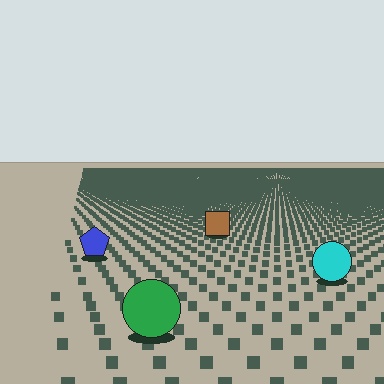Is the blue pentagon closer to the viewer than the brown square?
Yes. The blue pentagon is closer — you can tell from the texture gradient: the ground texture is coarser near it.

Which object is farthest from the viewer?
The brown square is farthest from the viewer. It appears smaller and the ground texture around it is denser.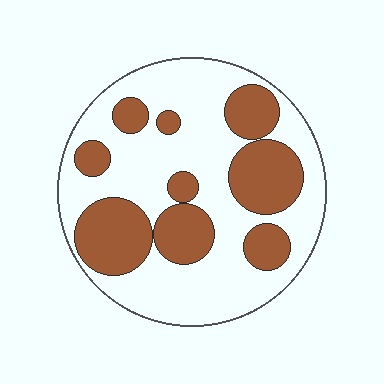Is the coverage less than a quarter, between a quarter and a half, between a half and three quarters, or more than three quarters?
Between a quarter and a half.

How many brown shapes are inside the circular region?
9.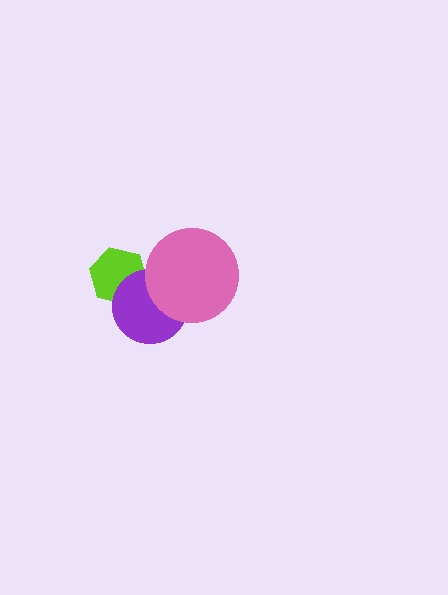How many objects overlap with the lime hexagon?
1 object overlaps with the lime hexagon.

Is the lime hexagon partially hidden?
Yes, it is partially covered by another shape.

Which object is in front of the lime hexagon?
The purple circle is in front of the lime hexagon.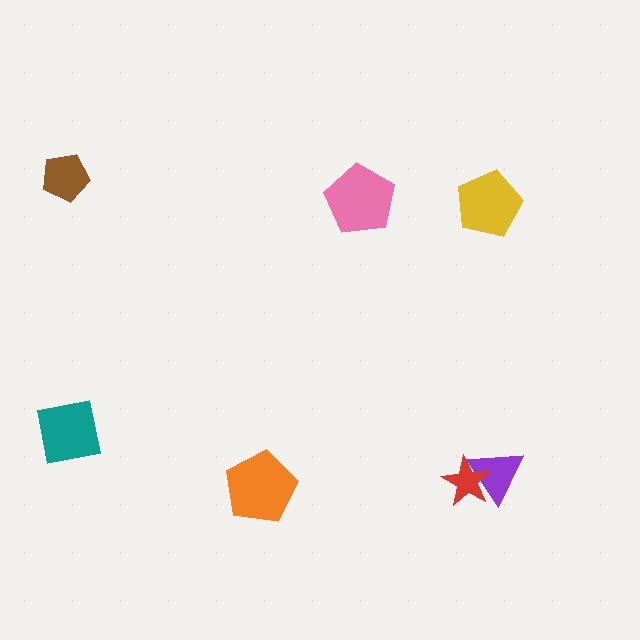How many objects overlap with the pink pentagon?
0 objects overlap with the pink pentagon.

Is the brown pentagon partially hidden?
No, no other shape covers it.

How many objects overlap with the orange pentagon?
0 objects overlap with the orange pentagon.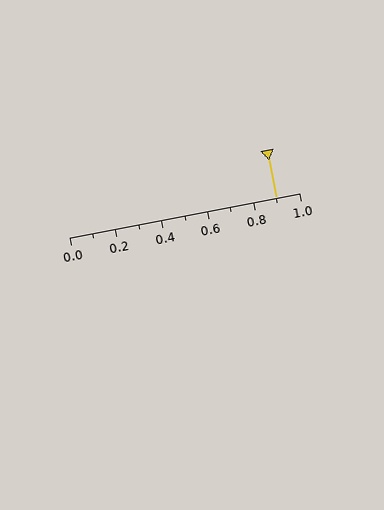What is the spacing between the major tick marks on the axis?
The major ticks are spaced 0.2 apart.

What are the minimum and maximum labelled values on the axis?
The axis runs from 0.0 to 1.0.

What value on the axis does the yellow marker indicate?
The marker indicates approximately 0.9.